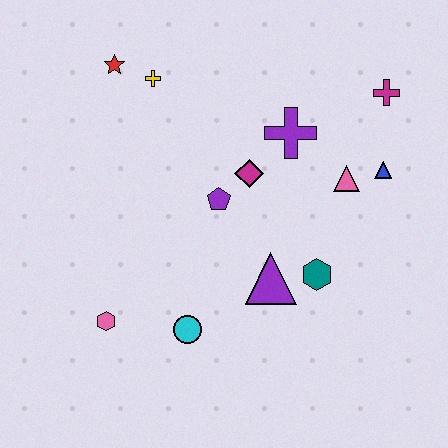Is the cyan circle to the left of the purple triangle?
Yes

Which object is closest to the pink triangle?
The blue triangle is closest to the pink triangle.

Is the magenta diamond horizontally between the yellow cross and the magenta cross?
Yes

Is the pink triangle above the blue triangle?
No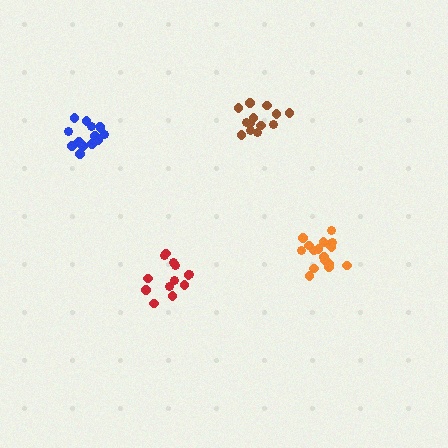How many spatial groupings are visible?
There are 4 spatial groupings.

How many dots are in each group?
Group 1: 13 dots, Group 2: 13 dots, Group 3: 17 dots, Group 4: 14 dots (57 total).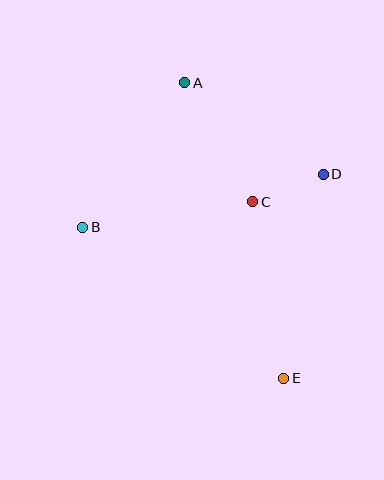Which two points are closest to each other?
Points C and D are closest to each other.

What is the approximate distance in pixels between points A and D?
The distance between A and D is approximately 166 pixels.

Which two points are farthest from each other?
Points A and E are farthest from each other.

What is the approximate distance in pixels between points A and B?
The distance between A and B is approximately 177 pixels.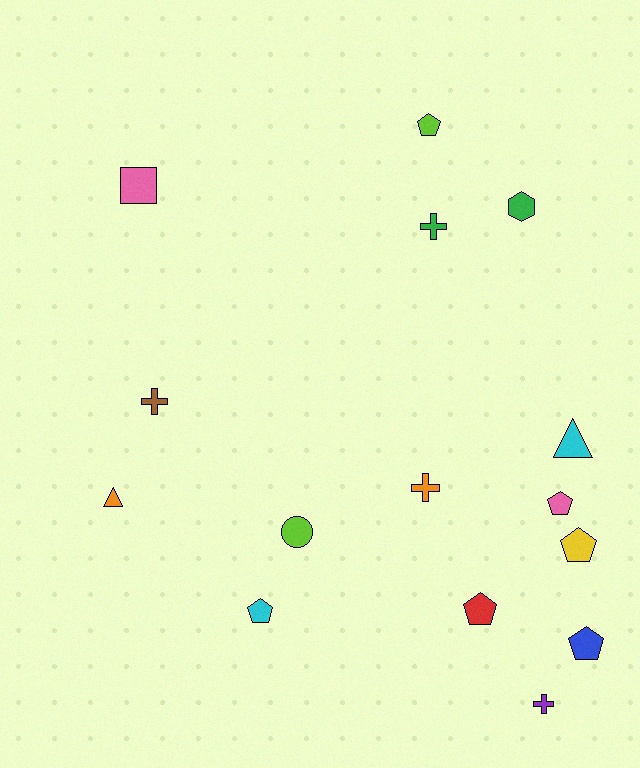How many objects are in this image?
There are 15 objects.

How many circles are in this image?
There is 1 circle.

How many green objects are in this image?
There are 2 green objects.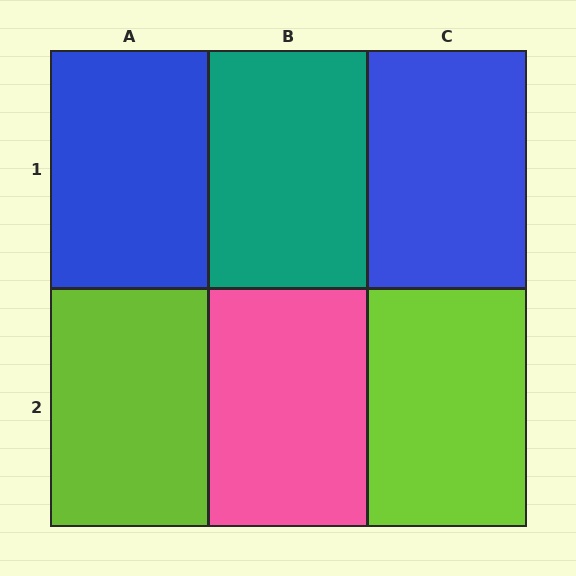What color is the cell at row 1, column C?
Blue.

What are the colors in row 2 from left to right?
Lime, pink, lime.